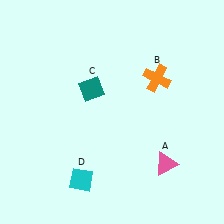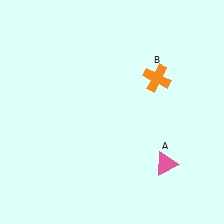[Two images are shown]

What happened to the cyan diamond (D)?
The cyan diamond (D) was removed in Image 2. It was in the bottom-left area of Image 1.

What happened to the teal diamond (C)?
The teal diamond (C) was removed in Image 2. It was in the top-left area of Image 1.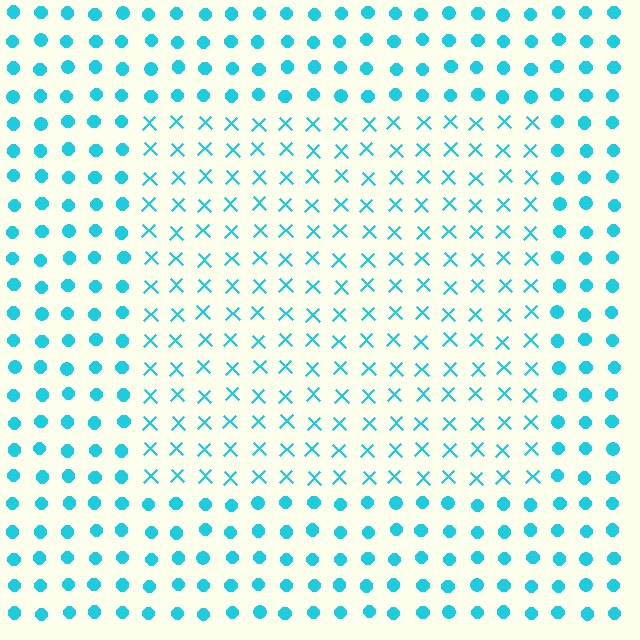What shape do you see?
I see a rectangle.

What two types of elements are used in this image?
The image uses X marks inside the rectangle region and circles outside it.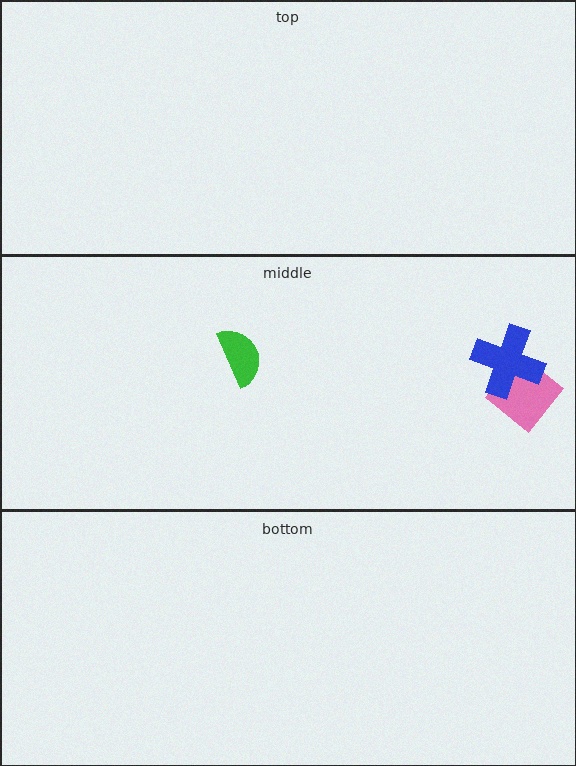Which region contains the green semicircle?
The middle region.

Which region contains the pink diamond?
The middle region.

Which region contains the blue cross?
The middle region.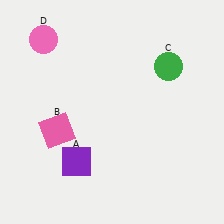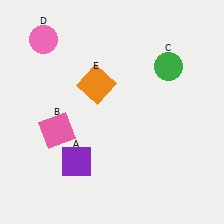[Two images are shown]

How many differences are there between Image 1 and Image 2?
There is 1 difference between the two images.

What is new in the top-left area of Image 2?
An orange square (E) was added in the top-left area of Image 2.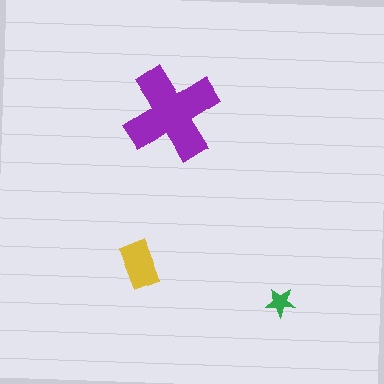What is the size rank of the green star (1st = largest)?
3rd.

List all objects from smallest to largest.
The green star, the yellow rectangle, the purple cross.